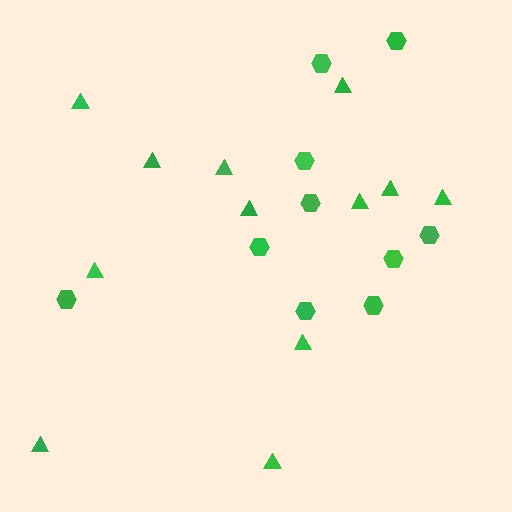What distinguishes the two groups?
There are 2 groups: one group of triangles (12) and one group of hexagons (10).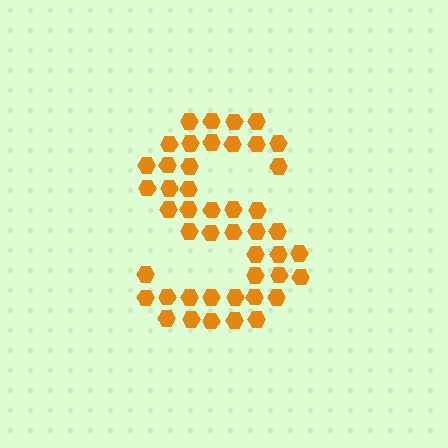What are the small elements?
The small elements are hexagons.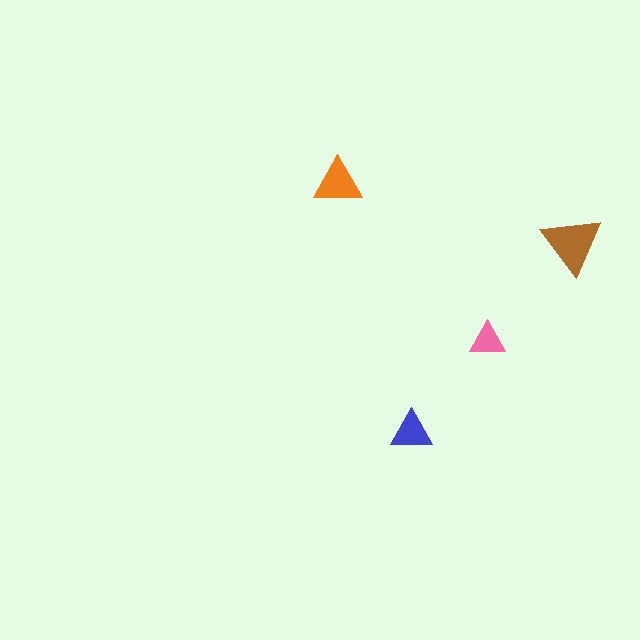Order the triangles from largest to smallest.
the brown one, the orange one, the blue one, the pink one.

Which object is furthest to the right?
The brown triangle is rightmost.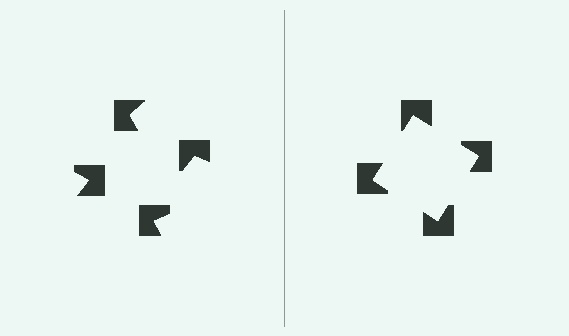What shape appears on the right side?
An illusory square.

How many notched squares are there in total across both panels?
8 — 4 on each side.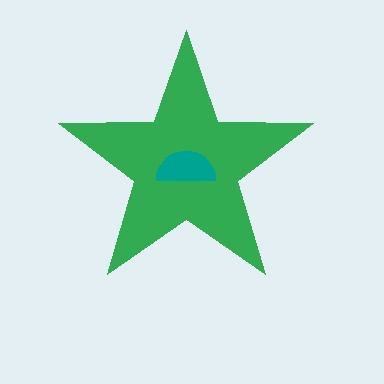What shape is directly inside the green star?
The teal semicircle.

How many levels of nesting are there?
2.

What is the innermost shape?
The teal semicircle.